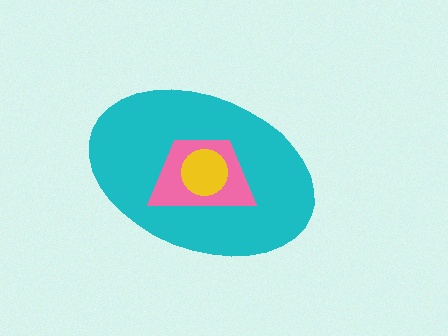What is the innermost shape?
The yellow circle.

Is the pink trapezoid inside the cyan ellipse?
Yes.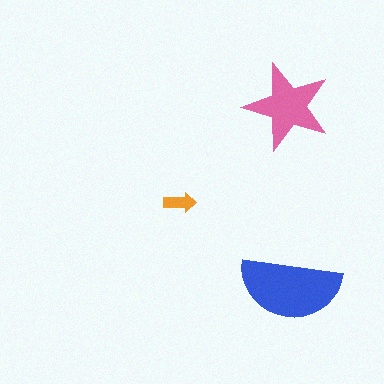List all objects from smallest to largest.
The orange arrow, the pink star, the blue semicircle.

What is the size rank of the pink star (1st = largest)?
2nd.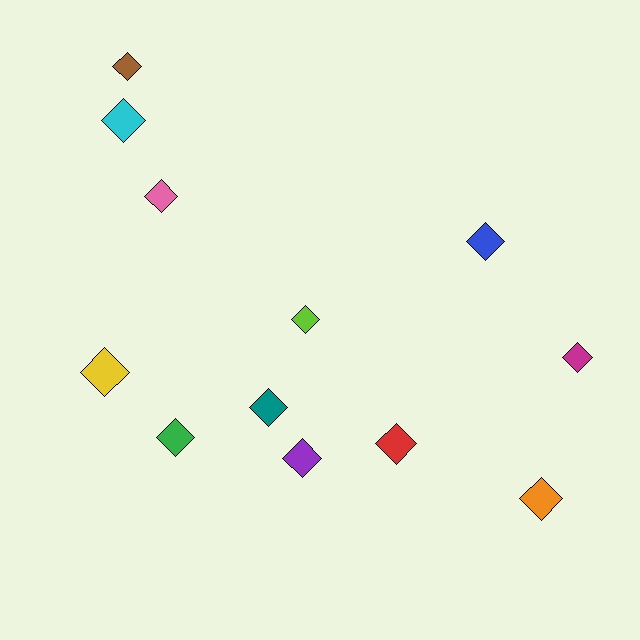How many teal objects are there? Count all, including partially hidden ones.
There is 1 teal object.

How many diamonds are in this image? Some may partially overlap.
There are 12 diamonds.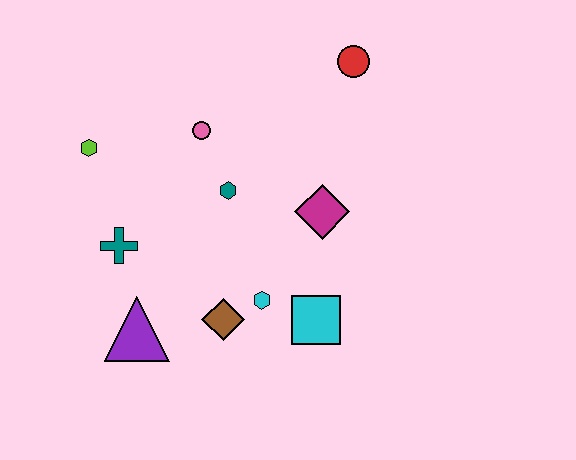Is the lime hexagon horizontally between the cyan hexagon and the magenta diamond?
No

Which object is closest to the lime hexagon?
The teal cross is closest to the lime hexagon.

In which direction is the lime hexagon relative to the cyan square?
The lime hexagon is to the left of the cyan square.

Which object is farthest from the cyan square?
The lime hexagon is farthest from the cyan square.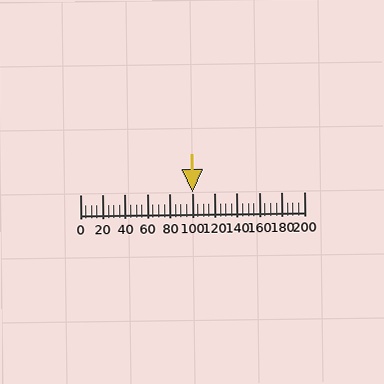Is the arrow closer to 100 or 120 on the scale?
The arrow is closer to 100.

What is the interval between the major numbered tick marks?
The major tick marks are spaced 20 units apart.